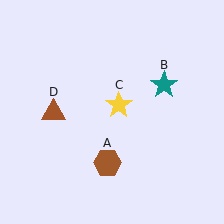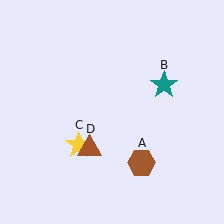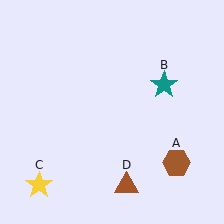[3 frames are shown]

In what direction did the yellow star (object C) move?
The yellow star (object C) moved down and to the left.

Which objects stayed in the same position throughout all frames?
Teal star (object B) remained stationary.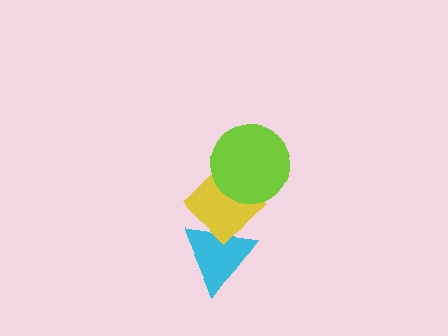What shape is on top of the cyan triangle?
The yellow diamond is on top of the cyan triangle.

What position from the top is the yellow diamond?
The yellow diamond is 2nd from the top.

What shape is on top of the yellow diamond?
The lime circle is on top of the yellow diamond.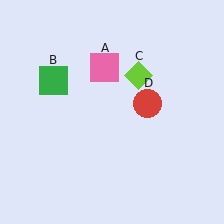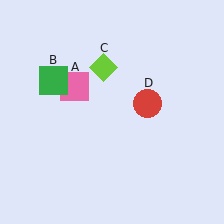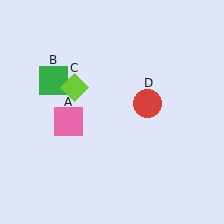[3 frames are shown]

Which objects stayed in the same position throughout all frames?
Green square (object B) and red circle (object D) remained stationary.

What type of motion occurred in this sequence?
The pink square (object A), lime diamond (object C) rotated counterclockwise around the center of the scene.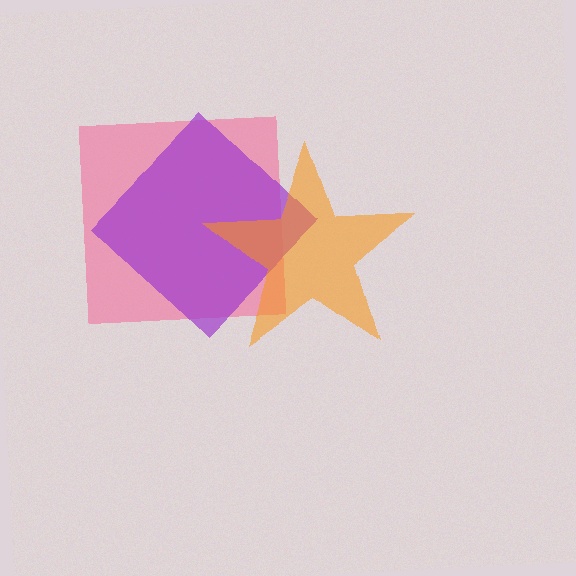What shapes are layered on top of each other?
The layered shapes are: a pink square, a purple diamond, an orange star.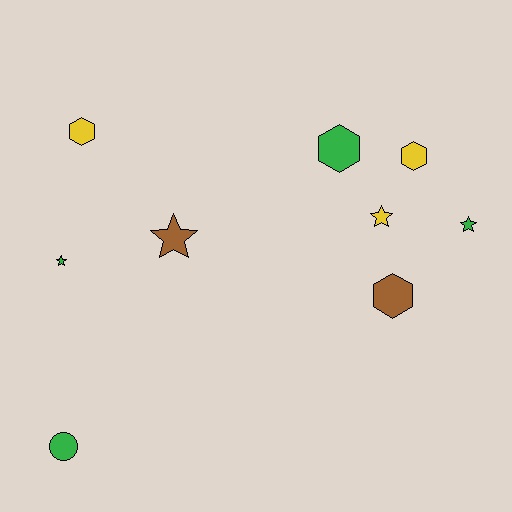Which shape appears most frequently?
Hexagon, with 4 objects.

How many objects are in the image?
There are 9 objects.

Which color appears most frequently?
Green, with 4 objects.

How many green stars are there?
There are 2 green stars.